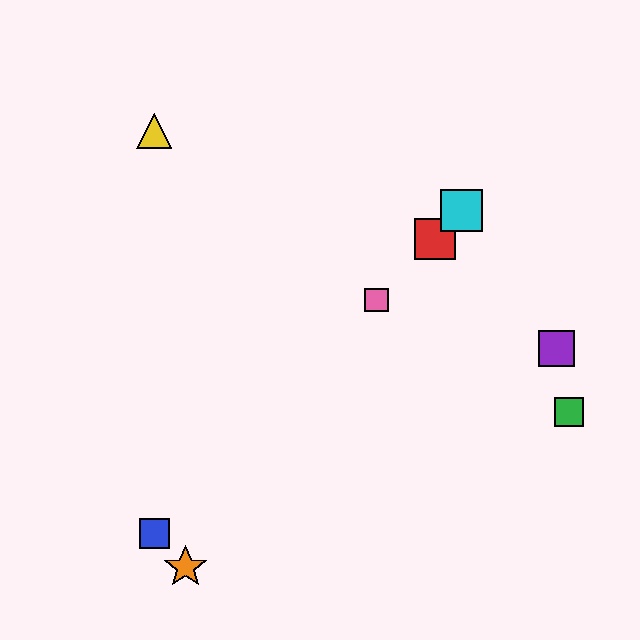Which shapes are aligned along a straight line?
The red square, the blue square, the cyan square, the pink square are aligned along a straight line.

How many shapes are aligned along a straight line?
4 shapes (the red square, the blue square, the cyan square, the pink square) are aligned along a straight line.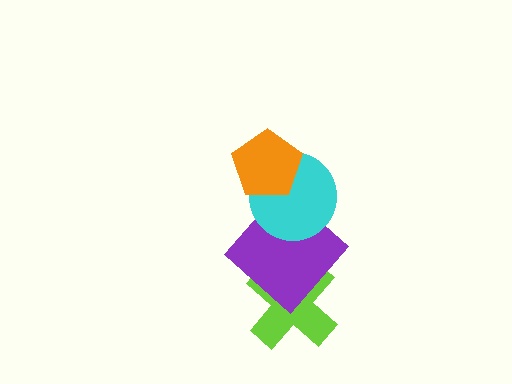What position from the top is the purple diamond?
The purple diamond is 3rd from the top.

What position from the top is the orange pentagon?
The orange pentagon is 1st from the top.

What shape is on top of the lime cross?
The purple diamond is on top of the lime cross.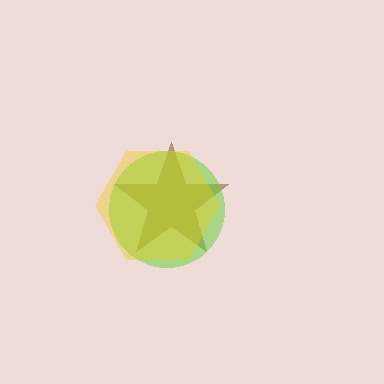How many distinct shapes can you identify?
There are 3 distinct shapes: a brown star, a lime circle, a yellow hexagon.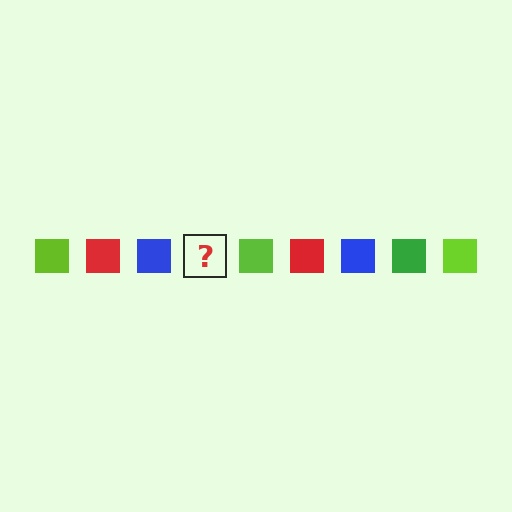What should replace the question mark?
The question mark should be replaced with a green square.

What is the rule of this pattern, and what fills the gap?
The rule is that the pattern cycles through lime, red, blue, green squares. The gap should be filled with a green square.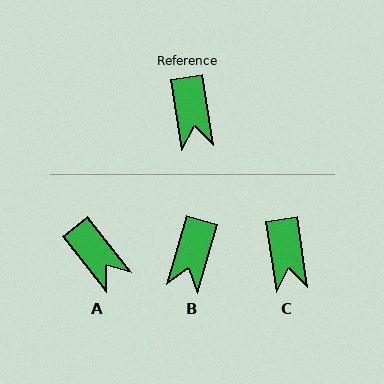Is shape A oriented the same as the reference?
No, it is off by about 30 degrees.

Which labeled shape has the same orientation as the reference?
C.